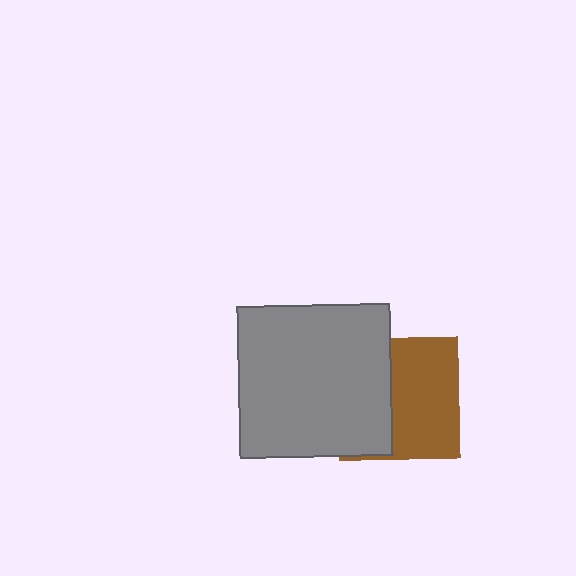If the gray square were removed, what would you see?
You would see the complete brown square.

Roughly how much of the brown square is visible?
About half of it is visible (roughly 57%).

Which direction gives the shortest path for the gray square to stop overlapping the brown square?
Moving left gives the shortest separation.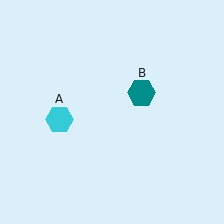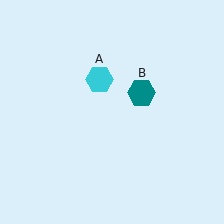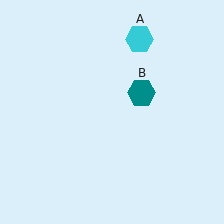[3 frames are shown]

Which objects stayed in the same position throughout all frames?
Teal hexagon (object B) remained stationary.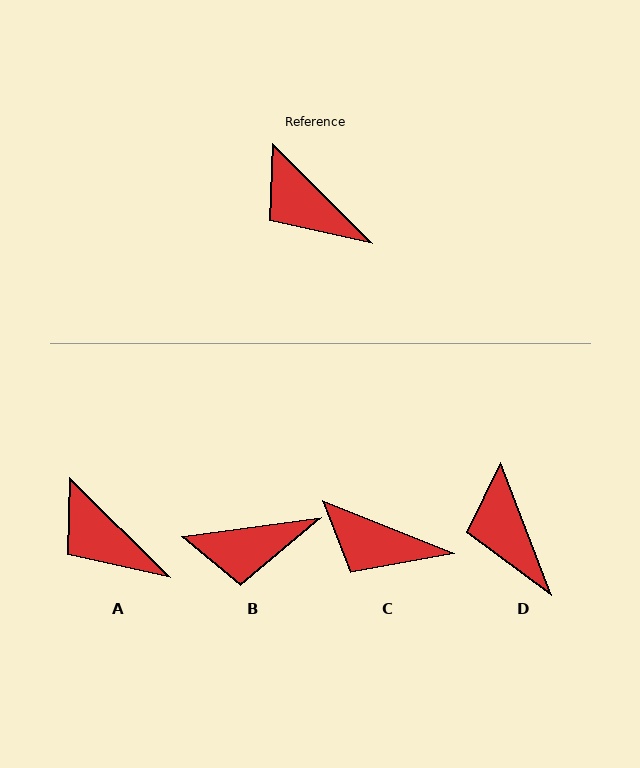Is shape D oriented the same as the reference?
No, it is off by about 24 degrees.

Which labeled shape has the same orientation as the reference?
A.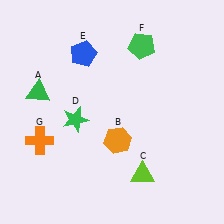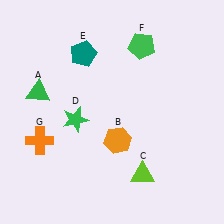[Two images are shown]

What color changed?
The pentagon (E) changed from blue in Image 1 to teal in Image 2.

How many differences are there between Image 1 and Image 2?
There is 1 difference between the two images.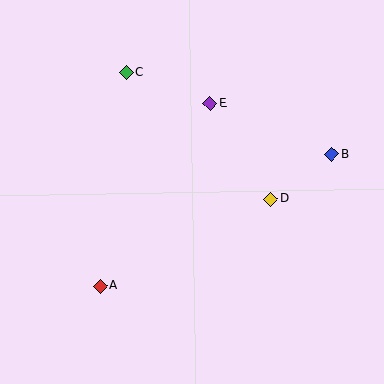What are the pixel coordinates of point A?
Point A is at (100, 286).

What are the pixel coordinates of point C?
Point C is at (126, 73).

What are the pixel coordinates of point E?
Point E is at (210, 104).